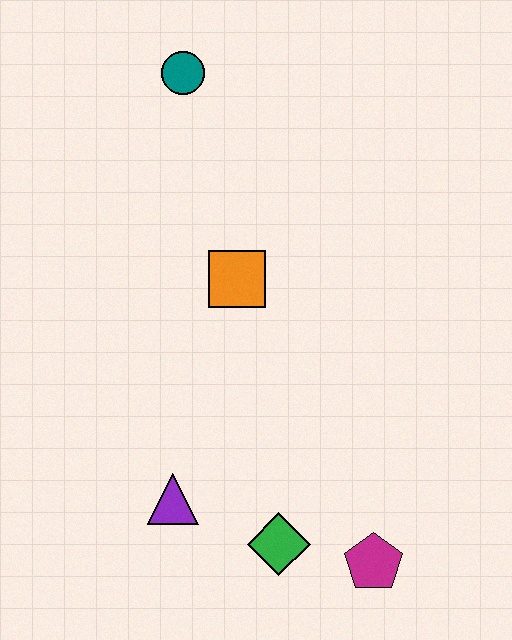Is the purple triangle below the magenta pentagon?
No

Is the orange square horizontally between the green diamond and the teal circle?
Yes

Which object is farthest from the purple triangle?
The teal circle is farthest from the purple triangle.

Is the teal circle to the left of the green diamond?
Yes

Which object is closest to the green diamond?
The magenta pentagon is closest to the green diamond.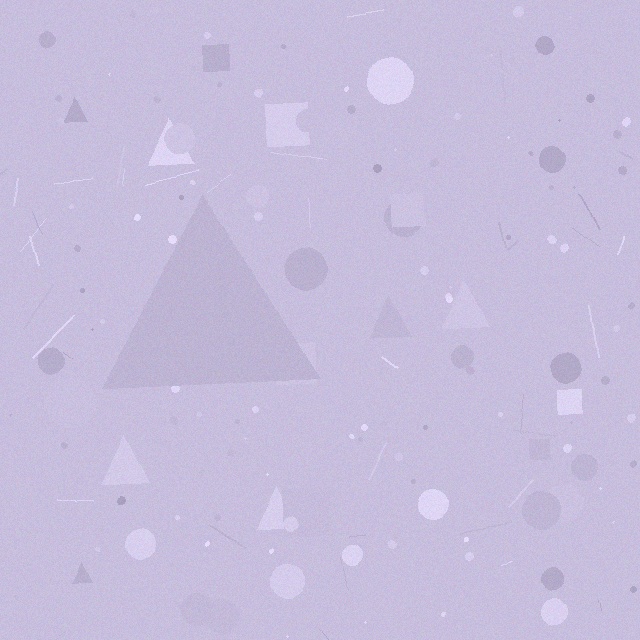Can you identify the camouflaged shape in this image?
The camouflaged shape is a triangle.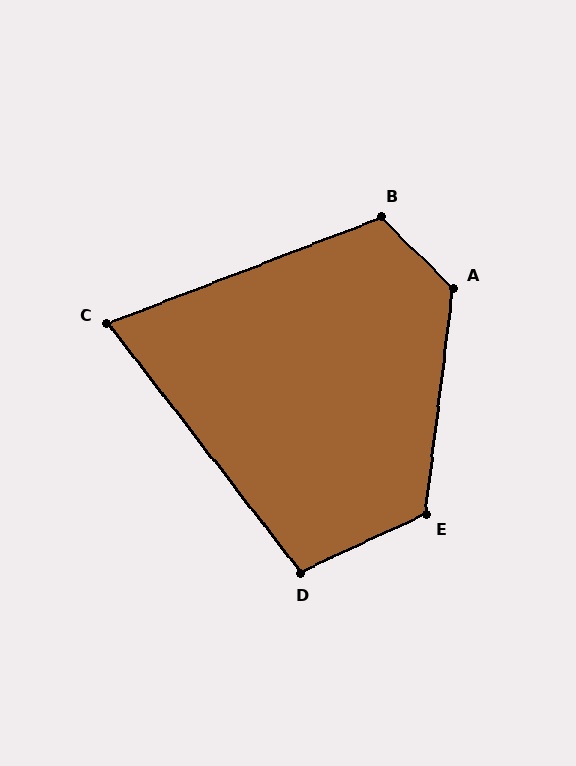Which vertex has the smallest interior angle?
C, at approximately 73 degrees.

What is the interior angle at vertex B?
Approximately 114 degrees (obtuse).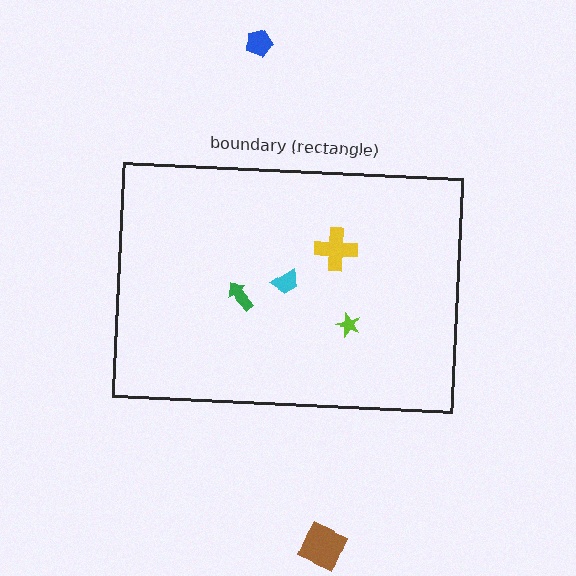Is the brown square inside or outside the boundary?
Outside.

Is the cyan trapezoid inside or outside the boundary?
Inside.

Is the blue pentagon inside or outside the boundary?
Outside.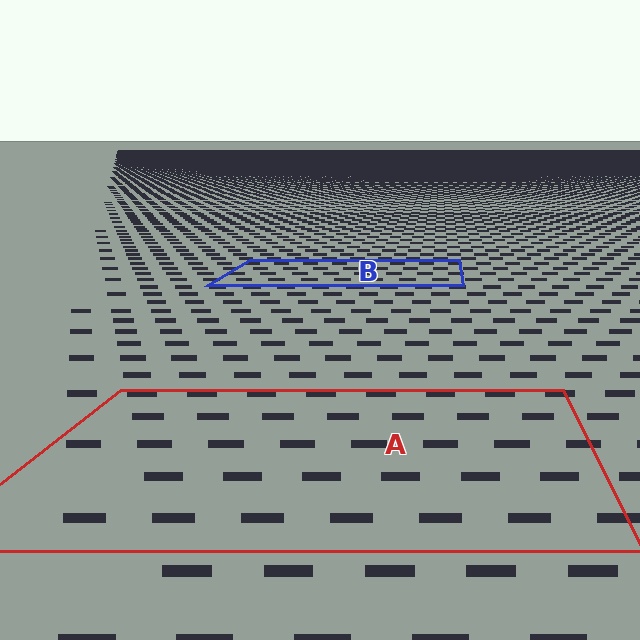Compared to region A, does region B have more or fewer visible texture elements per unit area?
Region B has more texture elements per unit area — they are packed more densely because it is farther away.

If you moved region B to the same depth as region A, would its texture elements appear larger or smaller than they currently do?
They would appear larger. At a closer depth, the same texture elements are projected at a bigger on-screen size.